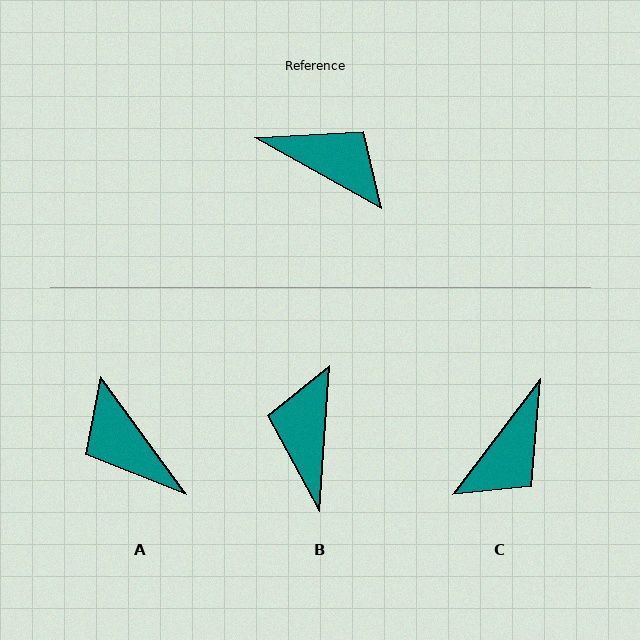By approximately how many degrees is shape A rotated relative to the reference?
Approximately 155 degrees counter-clockwise.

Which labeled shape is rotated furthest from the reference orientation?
A, about 155 degrees away.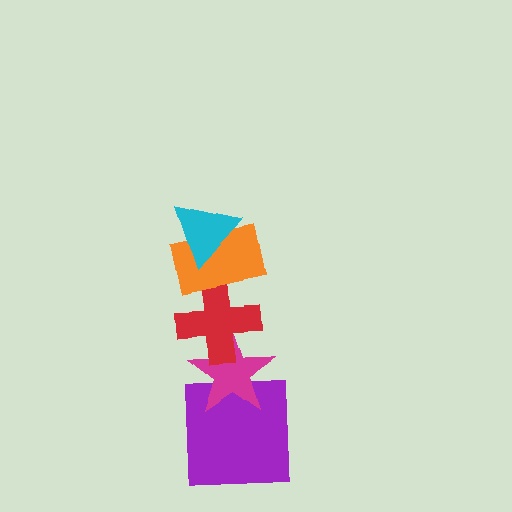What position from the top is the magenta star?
The magenta star is 4th from the top.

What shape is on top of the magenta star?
The red cross is on top of the magenta star.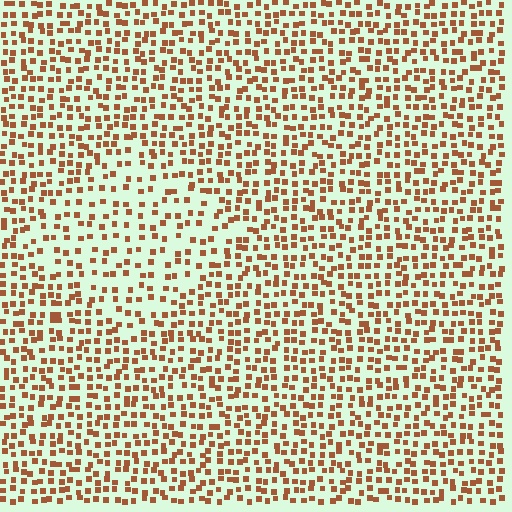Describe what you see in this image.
The image contains small brown elements arranged at two different densities. A diamond-shaped region is visible where the elements are less densely packed than the surrounding area.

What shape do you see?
I see a diamond.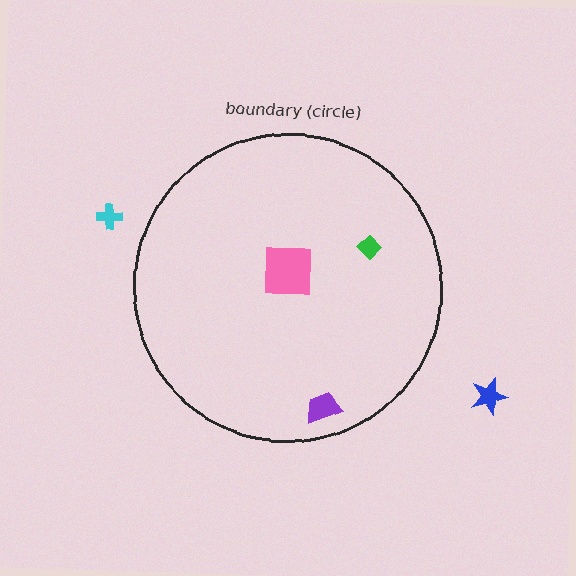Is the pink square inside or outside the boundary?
Inside.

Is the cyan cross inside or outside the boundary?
Outside.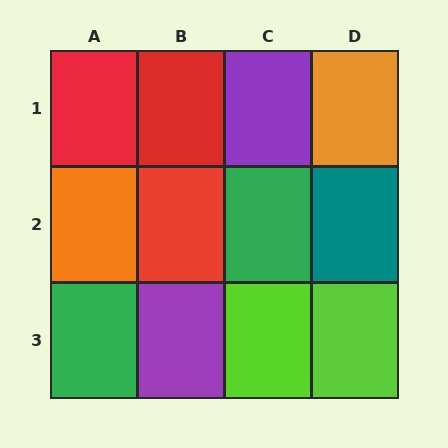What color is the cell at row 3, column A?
Green.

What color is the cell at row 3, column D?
Lime.